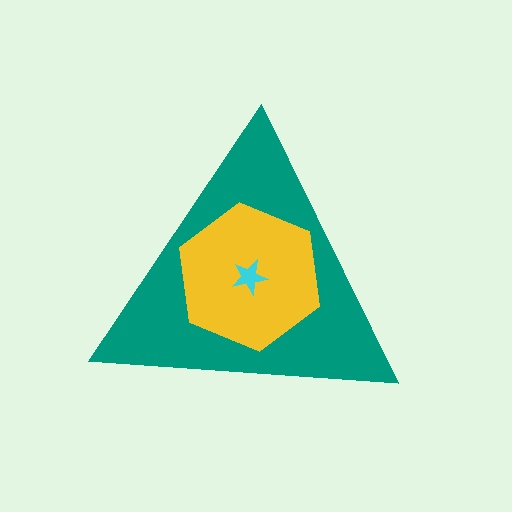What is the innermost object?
The cyan star.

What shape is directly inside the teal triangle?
The yellow hexagon.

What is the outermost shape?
The teal triangle.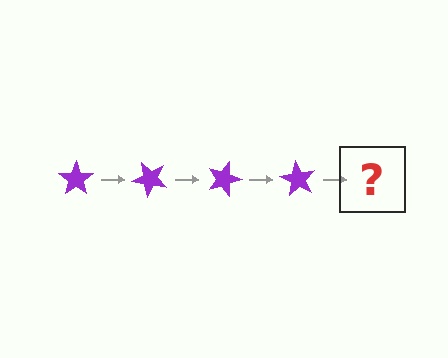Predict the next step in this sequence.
The next step is a purple star rotated 180 degrees.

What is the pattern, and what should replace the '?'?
The pattern is that the star rotates 45 degrees each step. The '?' should be a purple star rotated 180 degrees.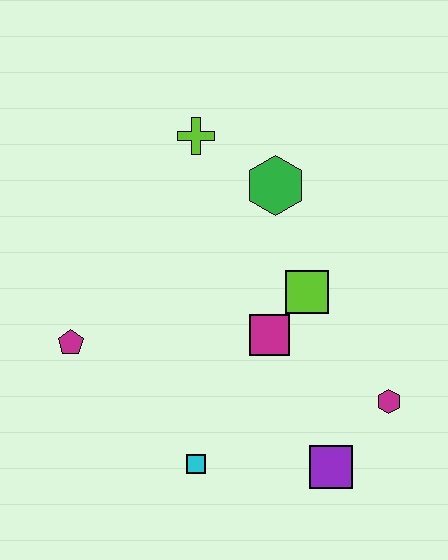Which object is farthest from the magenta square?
The lime cross is farthest from the magenta square.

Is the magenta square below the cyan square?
No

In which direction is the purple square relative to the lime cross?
The purple square is below the lime cross.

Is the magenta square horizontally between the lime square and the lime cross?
Yes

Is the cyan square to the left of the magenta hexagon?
Yes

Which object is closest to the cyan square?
The purple square is closest to the cyan square.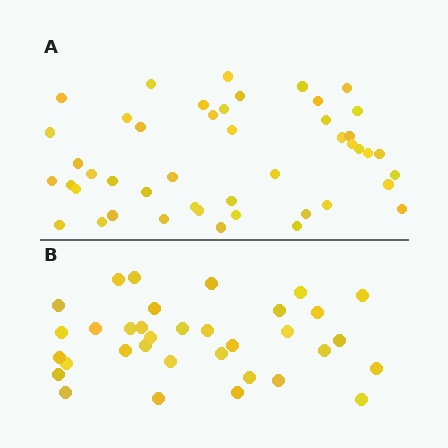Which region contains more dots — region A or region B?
Region A (the top region) has more dots.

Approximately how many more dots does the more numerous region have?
Region A has roughly 12 or so more dots than region B.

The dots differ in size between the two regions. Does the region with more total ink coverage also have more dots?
No. Region B has more total ink coverage because its dots are larger, but region A actually contains more individual dots. Total area can be misleading — the number of items is what matters here.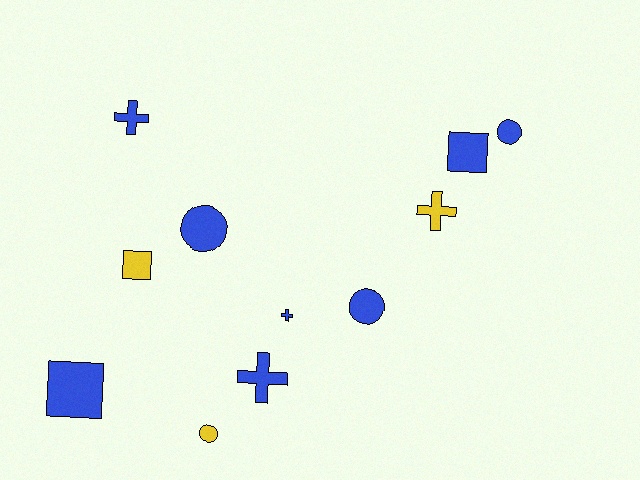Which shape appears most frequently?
Circle, with 4 objects.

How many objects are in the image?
There are 11 objects.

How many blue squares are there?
There are 2 blue squares.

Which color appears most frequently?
Blue, with 8 objects.